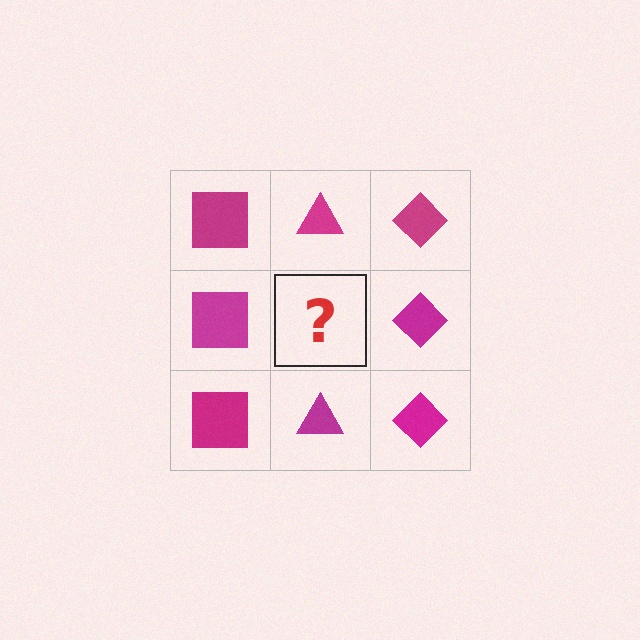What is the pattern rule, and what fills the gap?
The rule is that each column has a consistent shape. The gap should be filled with a magenta triangle.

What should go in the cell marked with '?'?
The missing cell should contain a magenta triangle.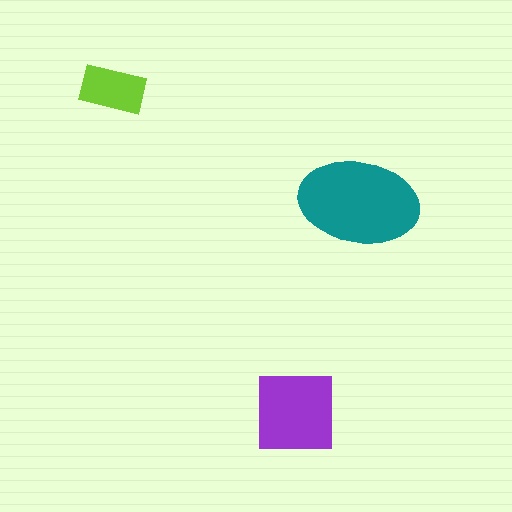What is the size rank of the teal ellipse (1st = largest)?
1st.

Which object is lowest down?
The purple square is bottommost.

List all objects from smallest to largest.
The lime rectangle, the purple square, the teal ellipse.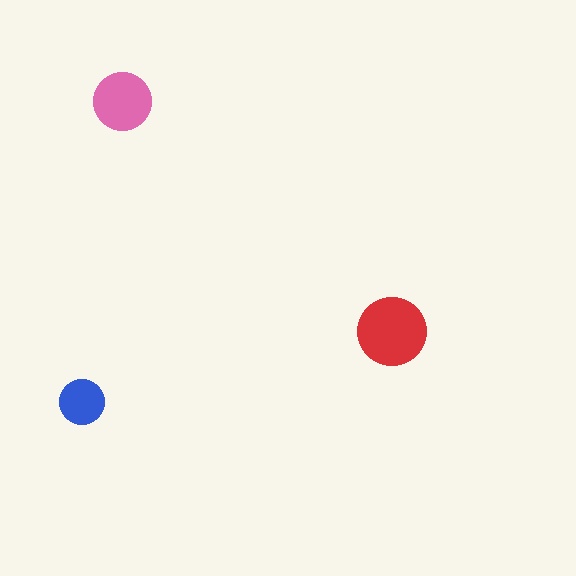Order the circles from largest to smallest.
the red one, the pink one, the blue one.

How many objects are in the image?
There are 3 objects in the image.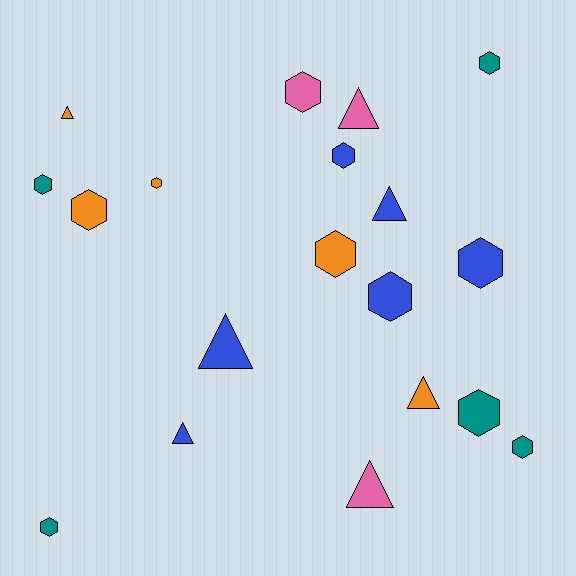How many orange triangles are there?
There are 2 orange triangles.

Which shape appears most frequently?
Hexagon, with 12 objects.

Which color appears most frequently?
Blue, with 6 objects.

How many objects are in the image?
There are 19 objects.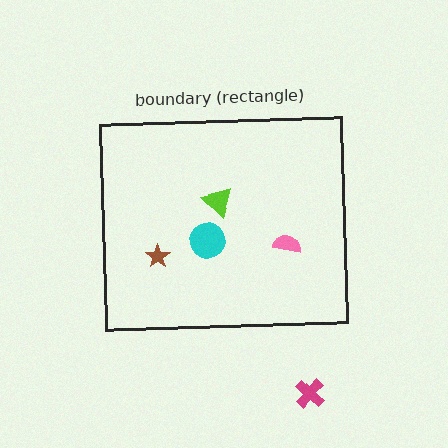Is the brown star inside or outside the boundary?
Inside.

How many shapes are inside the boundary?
4 inside, 1 outside.